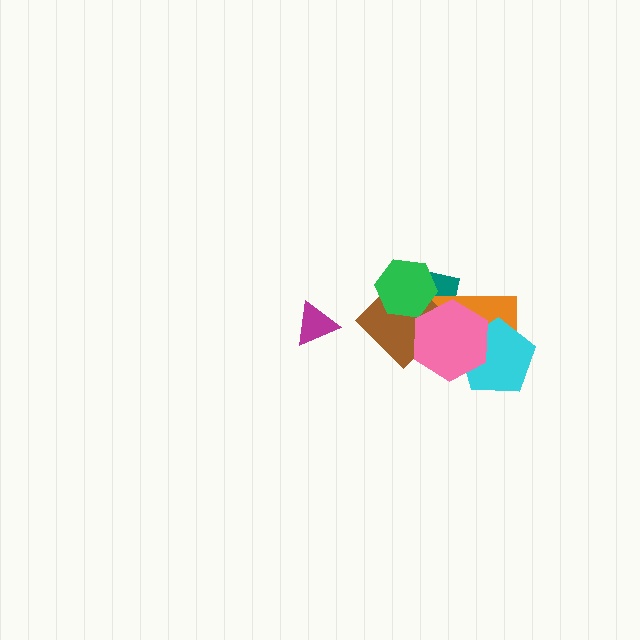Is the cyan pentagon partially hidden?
Yes, it is partially covered by another shape.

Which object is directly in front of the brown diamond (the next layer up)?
The green hexagon is directly in front of the brown diamond.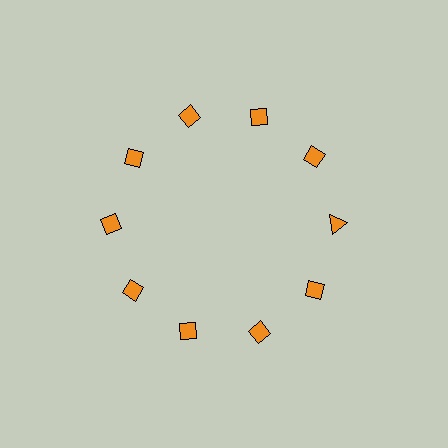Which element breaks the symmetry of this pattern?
The orange triangle at roughly the 3 o'clock position breaks the symmetry. All other shapes are orange diamonds.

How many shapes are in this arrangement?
There are 10 shapes arranged in a ring pattern.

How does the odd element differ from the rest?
It has a different shape: triangle instead of diamond.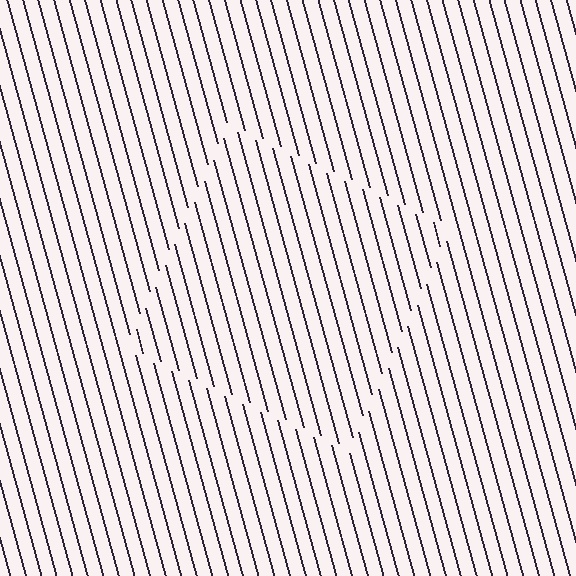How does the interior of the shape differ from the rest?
The interior of the shape contains the same grating, shifted by half a period — the contour is defined by the phase discontinuity where line-ends from the inner and outer gratings abut.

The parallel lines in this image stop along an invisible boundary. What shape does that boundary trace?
An illusory square. The interior of the shape contains the same grating, shifted by half a period — the contour is defined by the phase discontinuity where line-ends from the inner and outer gratings abut.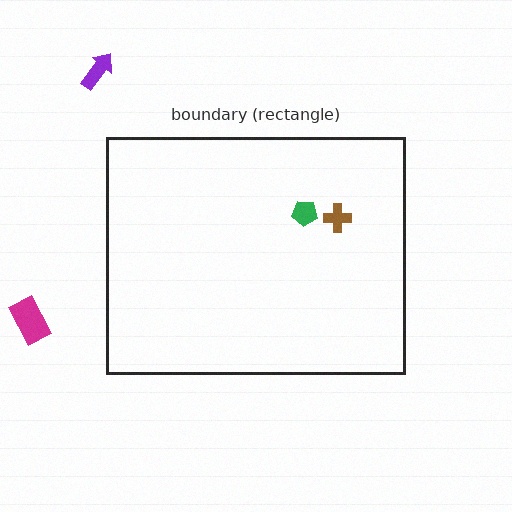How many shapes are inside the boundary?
2 inside, 2 outside.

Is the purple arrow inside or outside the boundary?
Outside.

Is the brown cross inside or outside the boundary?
Inside.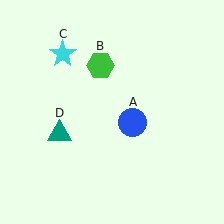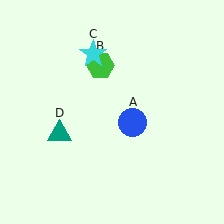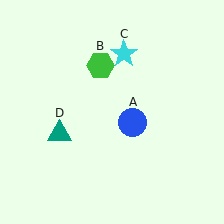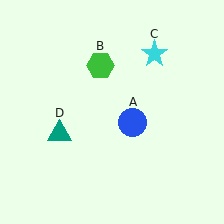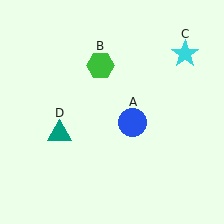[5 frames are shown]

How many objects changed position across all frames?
1 object changed position: cyan star (object C).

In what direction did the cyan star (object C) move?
The cyan star (object C) moved right.